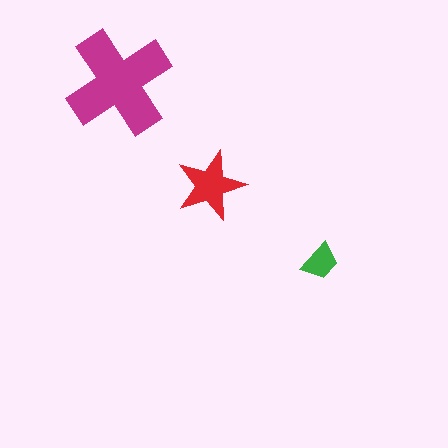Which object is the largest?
The magenta cross.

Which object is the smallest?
The green trapezoid.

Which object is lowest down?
The green trapezoid is bottommost.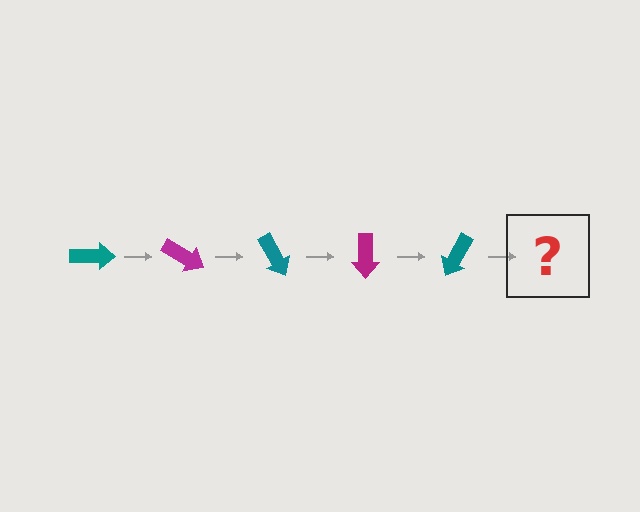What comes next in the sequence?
The next element should be a magenta arrow, rotated 150 degrees from the start.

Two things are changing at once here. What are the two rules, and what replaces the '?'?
The two rules are that it rotates 30 degrees each step and the color cycles through teal and magenta. The '?' should be a magenta arrow, rotated 150 degrees from the start.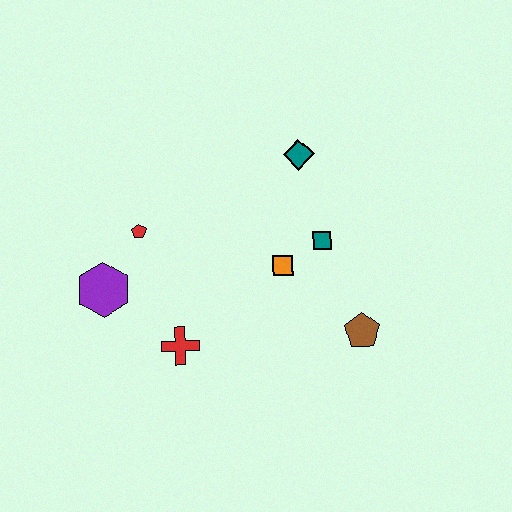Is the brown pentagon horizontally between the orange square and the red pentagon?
No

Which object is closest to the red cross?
The purple hexagon is closest to the red cross.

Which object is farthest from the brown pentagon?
The purple hexagon is farthest from the brown pentagon.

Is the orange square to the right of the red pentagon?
Yes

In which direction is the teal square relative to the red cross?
The teal square is to the right of the red cross.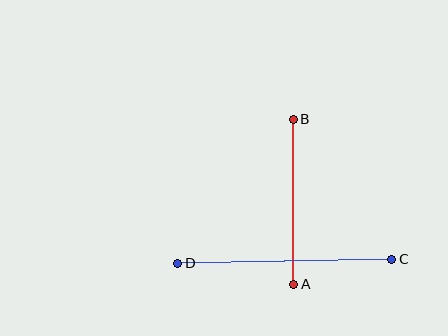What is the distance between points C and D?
The distance is approximately 214 pixels.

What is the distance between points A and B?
The distance is approximately 165 pixels.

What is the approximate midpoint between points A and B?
The midpoint is at approximately (293, 202) pixels.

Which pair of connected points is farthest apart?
Points C and D are farthest apart.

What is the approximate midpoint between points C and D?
The midpoint is at approximately (285, 261) pixels.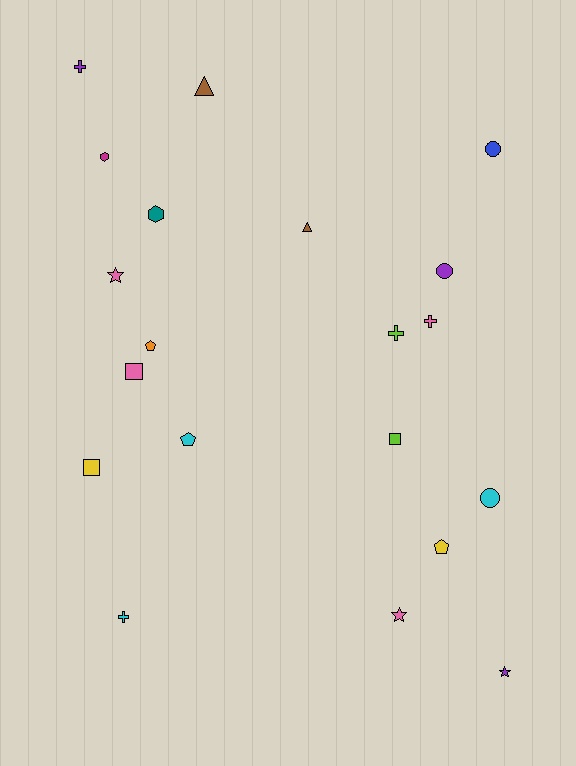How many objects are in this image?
There are 20 objects.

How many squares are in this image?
There are 3 squares.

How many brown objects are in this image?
There are 2 brown objects.